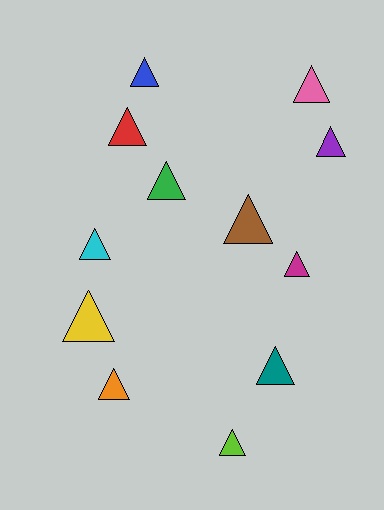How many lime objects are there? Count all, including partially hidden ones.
There is 1 lime object.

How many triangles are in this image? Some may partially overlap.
There are 12 triangles.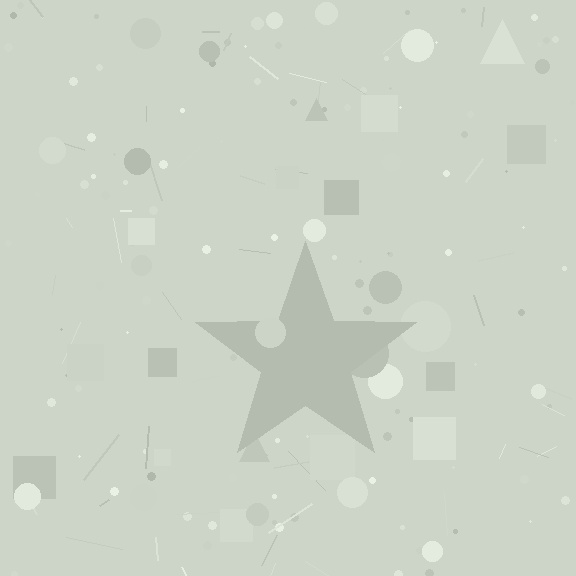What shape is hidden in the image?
A star is hidden in the image.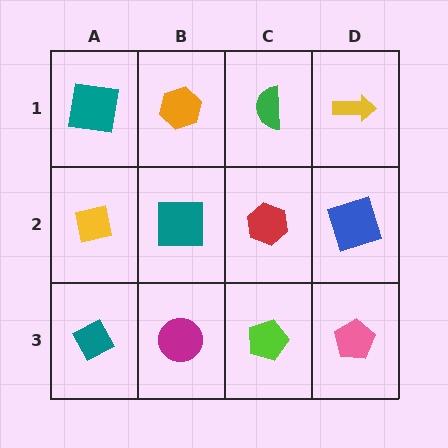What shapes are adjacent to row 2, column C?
A green semicircle (row 1, column C), a lime pentagon (row 3, column C), a teal square (row 2, column B), a blue square (row 2, column D).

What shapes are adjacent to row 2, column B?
An orange hexagon (row 1, column B), a magenta circle (row 3, column B), a yellow square (row 2, column A), a red hexagon (row 2, column C).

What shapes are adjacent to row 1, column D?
A blue square (row 2, column D), a green semicircle (row 1, column C).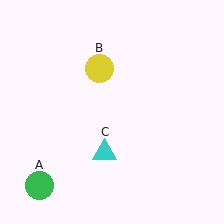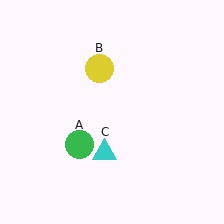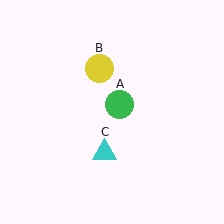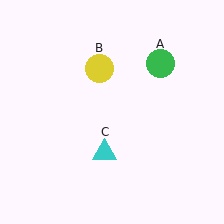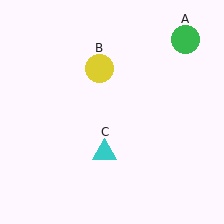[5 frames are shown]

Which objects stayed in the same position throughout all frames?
Yellow circle (object B) and cyan triangle (object C) remained stationary.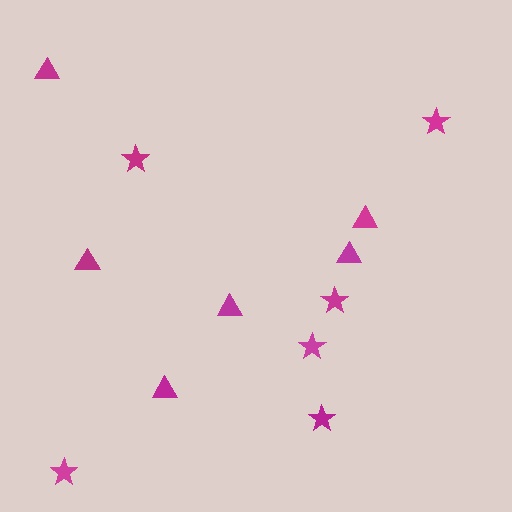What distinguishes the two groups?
There are 2 groups: one group of stars (6) and one group of triangles (6).